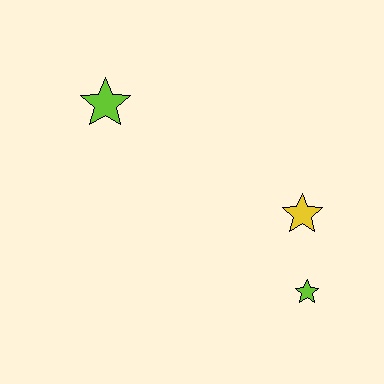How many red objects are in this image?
There are no red objects.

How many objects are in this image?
There are 3 objects.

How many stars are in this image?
There are 3 stars.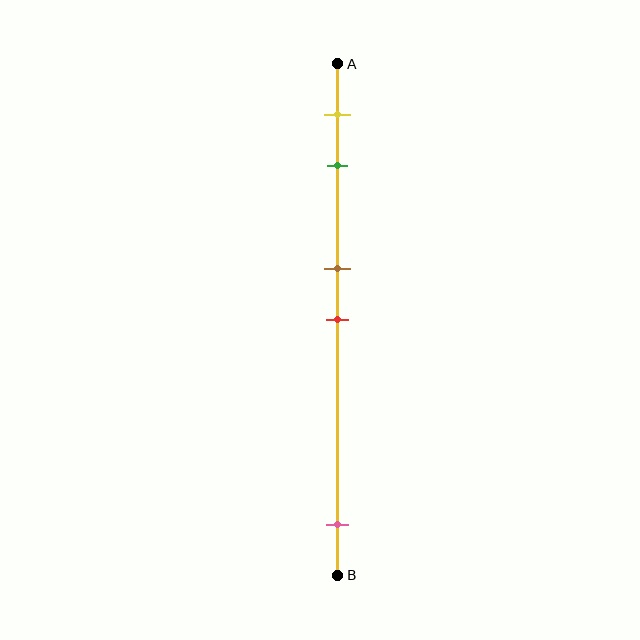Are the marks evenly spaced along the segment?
No, the marks are not evenly spaced.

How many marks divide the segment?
There are 5 marks dividing the segment.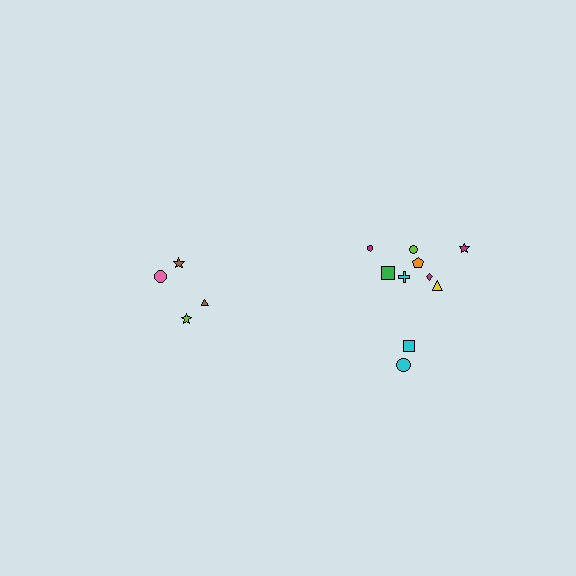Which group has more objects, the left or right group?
The right group.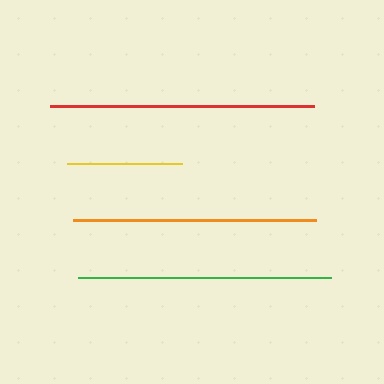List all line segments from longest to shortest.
From longest to shortest: red, green, orange, yellow.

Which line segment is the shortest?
The yellow line is the shortest at approximately 115 pixels.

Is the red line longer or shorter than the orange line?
The red line is longer than the orange line.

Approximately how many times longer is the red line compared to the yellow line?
The red line is approximately 2.3 times the length of the yellow line.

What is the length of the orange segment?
The orange segment is approximately 243 pixels long.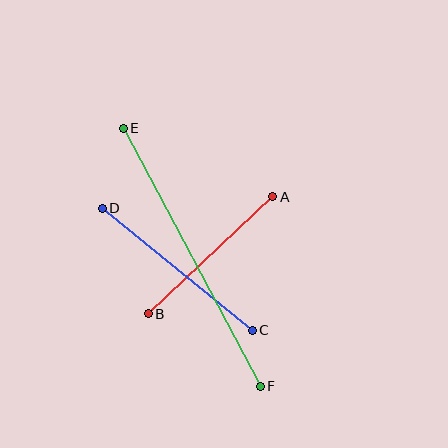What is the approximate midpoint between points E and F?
The midpoint is at approximately (192, 257) pixels.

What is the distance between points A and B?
The distance is approximately 171 pixels.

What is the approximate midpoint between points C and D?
The midpoint is at approximately (177, 269) pixels.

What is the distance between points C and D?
The distance is approximately 194 pixels.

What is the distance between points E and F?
The distance is approximately 292 pixels.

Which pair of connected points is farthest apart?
Points E and F are farthest apart.